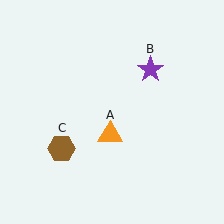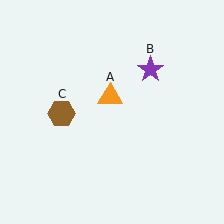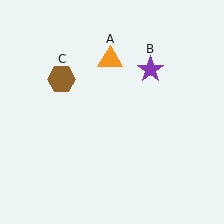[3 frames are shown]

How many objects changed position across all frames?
2 objects changed position: orange triangle (object A), brown hexagon (object C).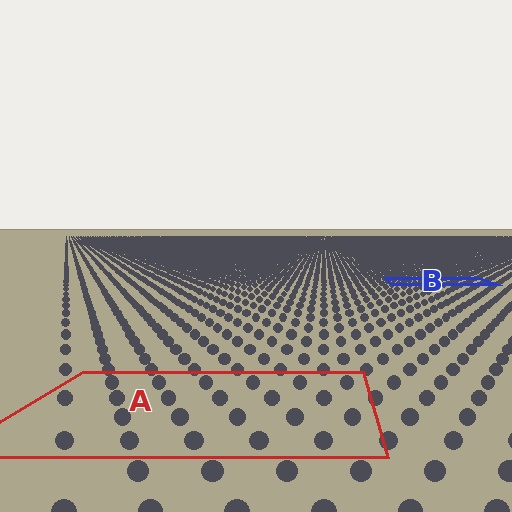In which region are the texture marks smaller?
The texture marks are smaller in region B, because it is farther away.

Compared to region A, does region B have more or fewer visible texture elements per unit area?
Region B has more texture elements per unit area — they are packed more densely because it is farther away.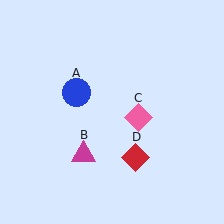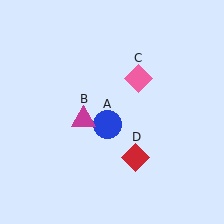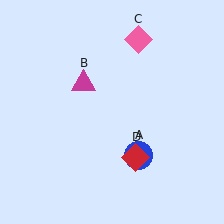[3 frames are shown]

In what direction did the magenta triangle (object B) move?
The magenta triangle (object B) moved up.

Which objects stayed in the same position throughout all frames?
Red diamond (object D) remained stationary.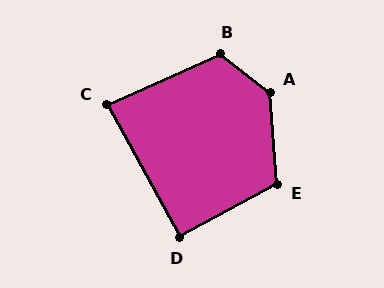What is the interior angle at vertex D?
Approximately 90 degrees (approximately right).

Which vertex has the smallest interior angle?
C, at approximately 85 degrees.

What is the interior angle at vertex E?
Approximately 114 degrees (obtuse).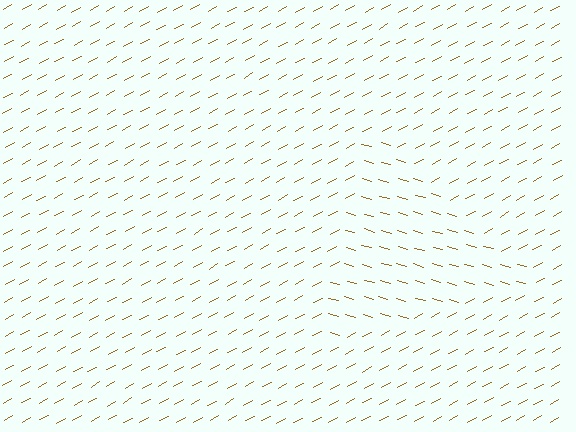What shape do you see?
I see a triangle.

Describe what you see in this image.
The image is filled with small brown line segments. A triangle region in the image has lines oriented differently from the surrounding lines, creating a visible texture boundary.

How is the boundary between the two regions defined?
The boundary is defined purely by a change in line orientation (approximately 45 degrees difference). All lines are the same color and thickness.